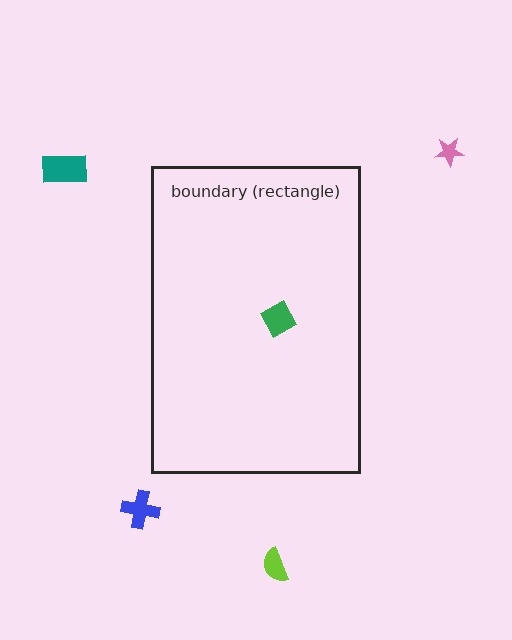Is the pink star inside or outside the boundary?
Outside.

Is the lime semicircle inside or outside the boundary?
Outside.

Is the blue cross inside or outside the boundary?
Outside.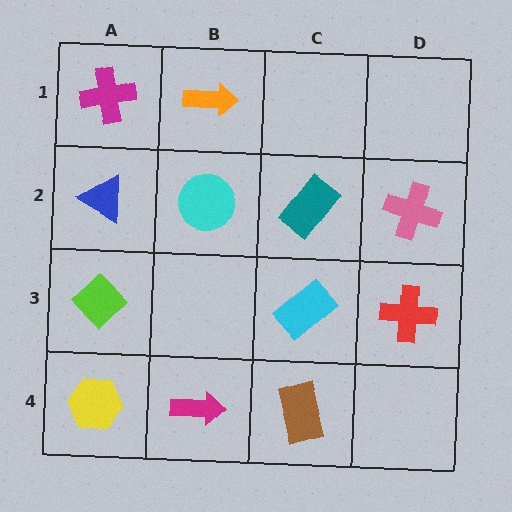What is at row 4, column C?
A brown rectangle.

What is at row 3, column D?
A red cross.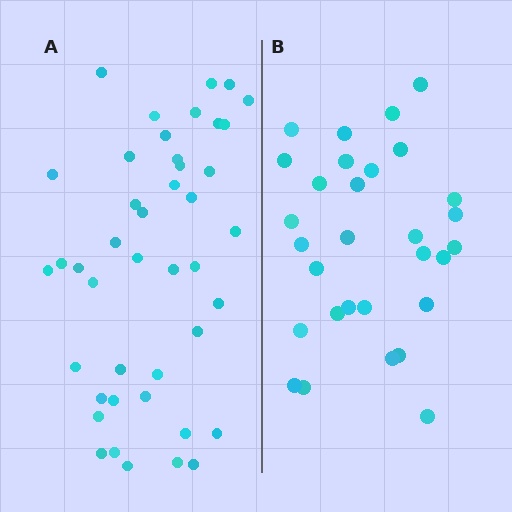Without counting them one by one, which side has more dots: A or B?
Region A (the left region) has more dots.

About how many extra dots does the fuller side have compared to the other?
Region A has approximately 15 more dots than region B.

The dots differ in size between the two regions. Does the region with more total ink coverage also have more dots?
No. Region B has more total ink coverage because its dots are larger, but region A actually contains more individual dots. Total area can be misleading — the number of items is what matters here.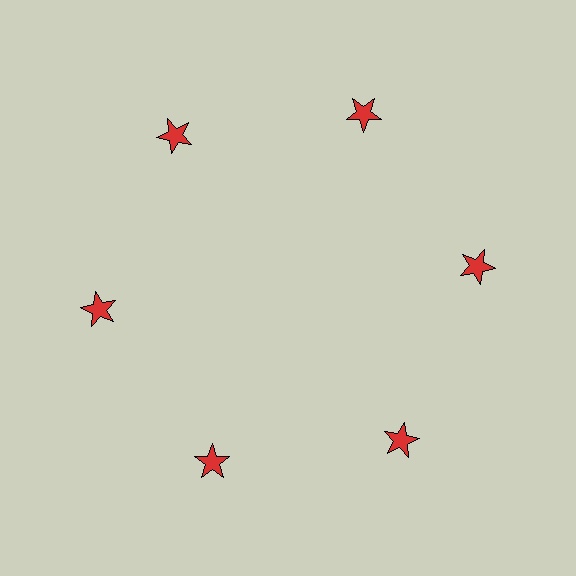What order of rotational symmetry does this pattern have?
This pattern has 6-fold rotational symmetry.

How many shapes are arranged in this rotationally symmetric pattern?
There are 6 shapes, arranged in 6 groups of 1.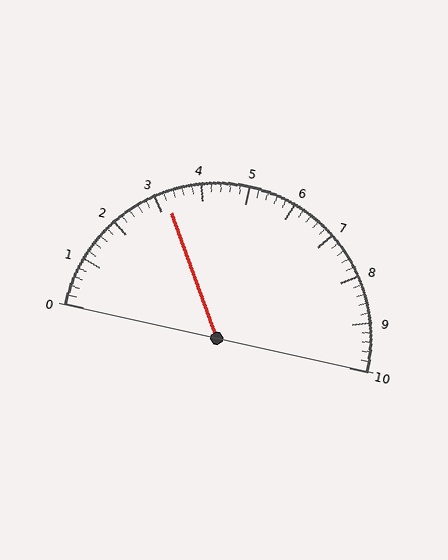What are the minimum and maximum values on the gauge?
The gauge ranges from 0 to 10.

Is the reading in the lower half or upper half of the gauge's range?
The reading is in the lower half of the range (0 to 10).